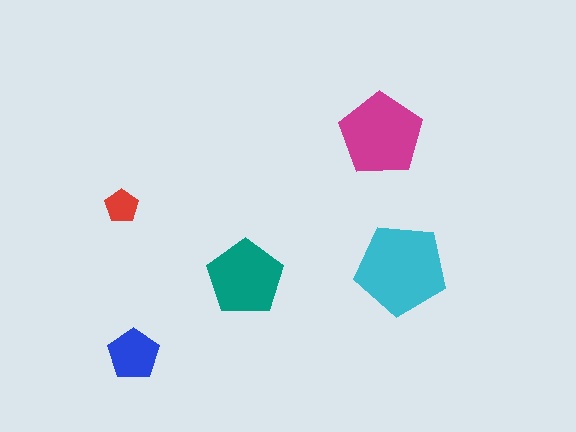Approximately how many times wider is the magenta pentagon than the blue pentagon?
About 1.5 times wider.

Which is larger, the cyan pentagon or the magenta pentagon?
The cyan one.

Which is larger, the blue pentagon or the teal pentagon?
The teal one.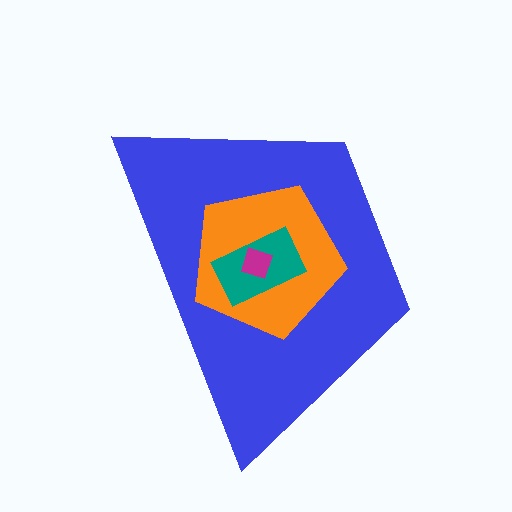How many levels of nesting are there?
4.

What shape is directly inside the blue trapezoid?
The orange pentagon.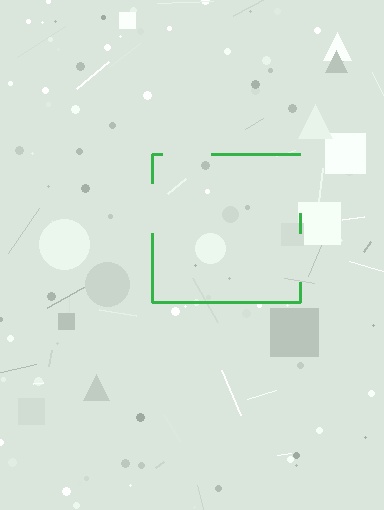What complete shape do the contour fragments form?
The contour fragments form a square.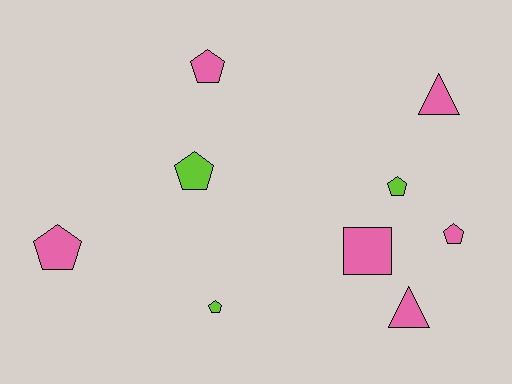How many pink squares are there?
There is 1 pink square.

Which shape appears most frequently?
Pentagon, with 6 objects.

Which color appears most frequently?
Pink, with 6 objects.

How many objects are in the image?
There are 9 objects.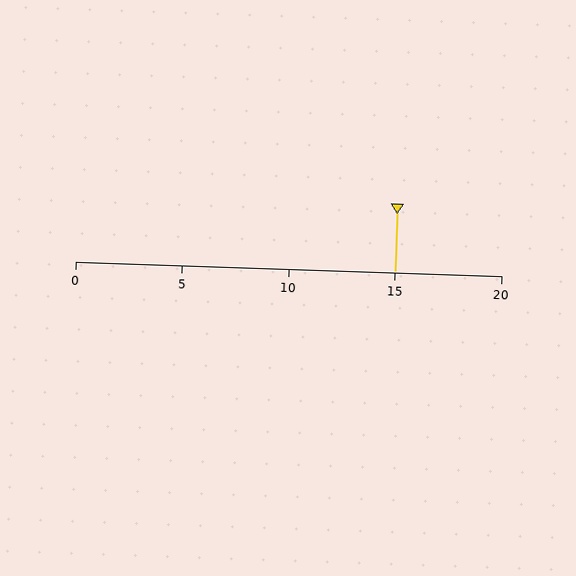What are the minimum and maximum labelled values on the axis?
The axis runs from 0 to 20.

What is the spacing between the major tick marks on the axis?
The major ticks are spaced 5 apart.